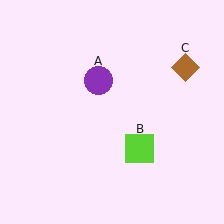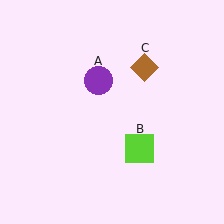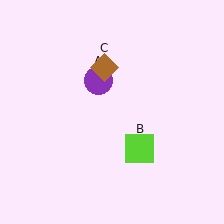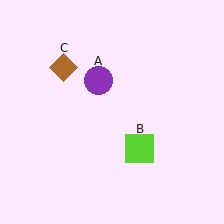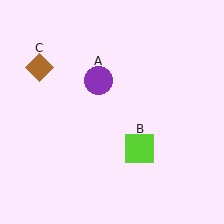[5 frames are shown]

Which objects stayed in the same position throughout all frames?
Purple circle (object A) and lime square (object B) remained stationary.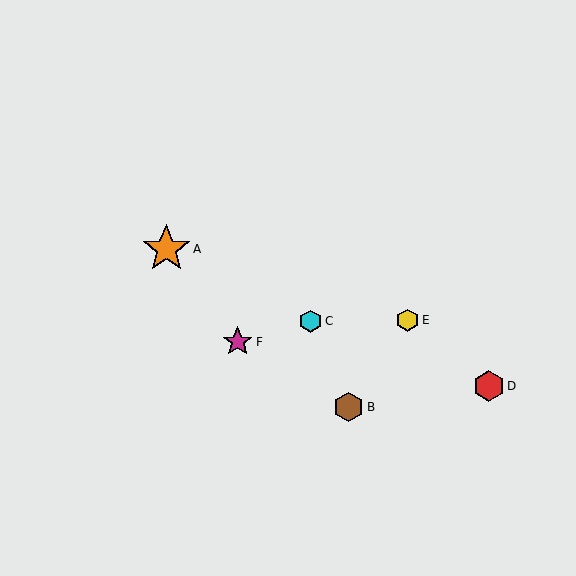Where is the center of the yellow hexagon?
The center of the yellow hexagon is at (407, 320).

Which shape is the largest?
The orange star (labeled A) is the largest.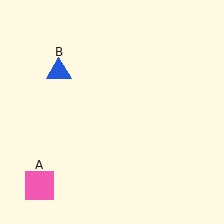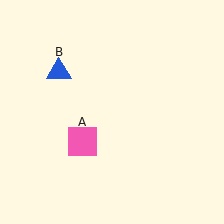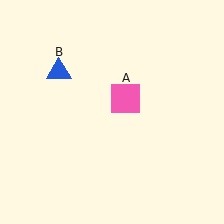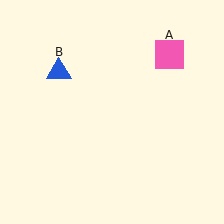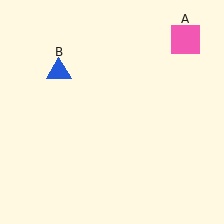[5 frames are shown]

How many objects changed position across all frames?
1 object changed position: pink square (object A).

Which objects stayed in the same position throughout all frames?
Blue triangle (object B) remained stationary.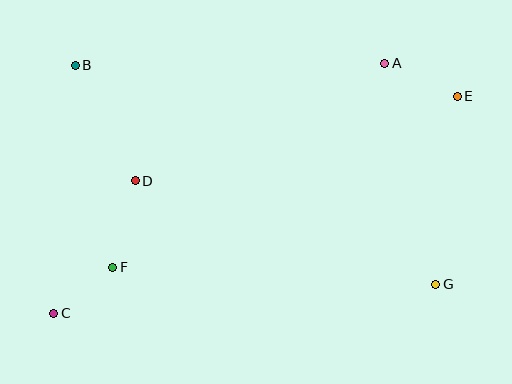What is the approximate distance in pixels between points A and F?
The distance between A and F is approximately 340 pixels.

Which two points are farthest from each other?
Points C and E are farthest from each other.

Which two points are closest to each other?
Points C and F are closest to each other.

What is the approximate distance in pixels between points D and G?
The distance between D and G is approximately 318 pixels.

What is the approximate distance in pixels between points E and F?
The distance between E and F is approximately 384 pixels.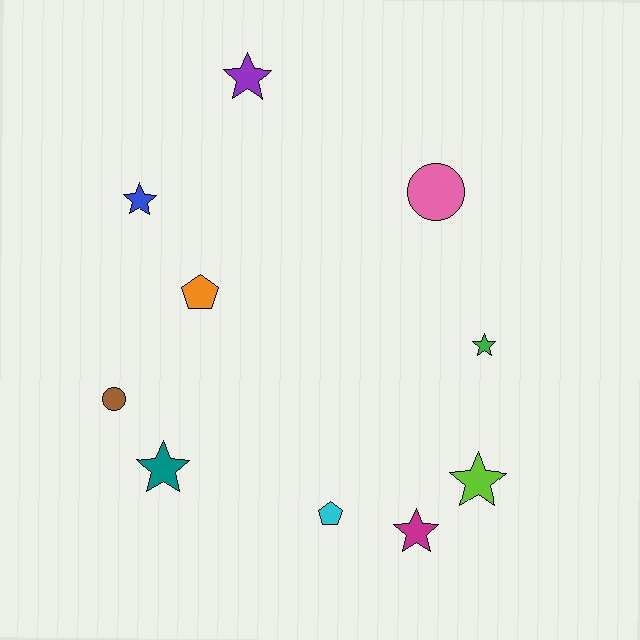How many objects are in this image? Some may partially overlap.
There are 10 objects.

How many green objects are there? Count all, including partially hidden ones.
There is 1 green object.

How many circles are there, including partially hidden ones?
There are 2 circles.